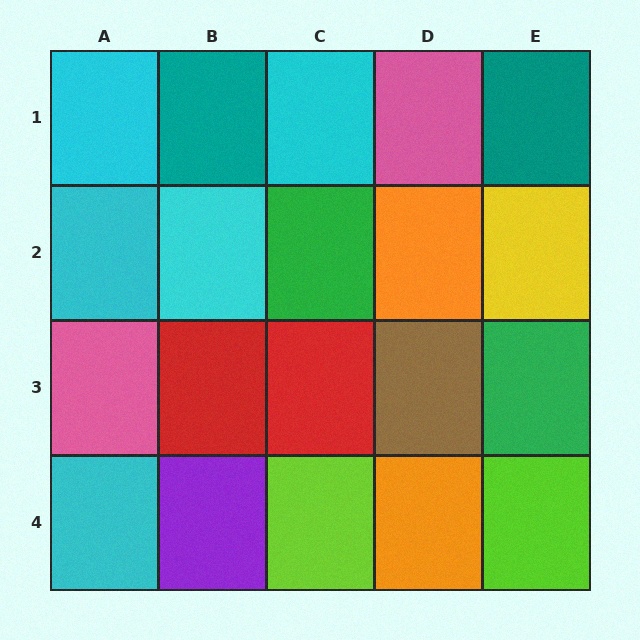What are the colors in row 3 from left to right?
Pink, red, red, brown, green.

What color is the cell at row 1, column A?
Cyan.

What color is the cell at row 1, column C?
Cyan.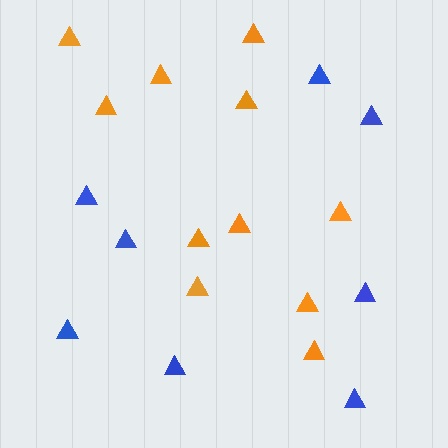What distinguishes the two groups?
There are 2 groups: one group of orange triangles (11) and one group of blue triangles (8).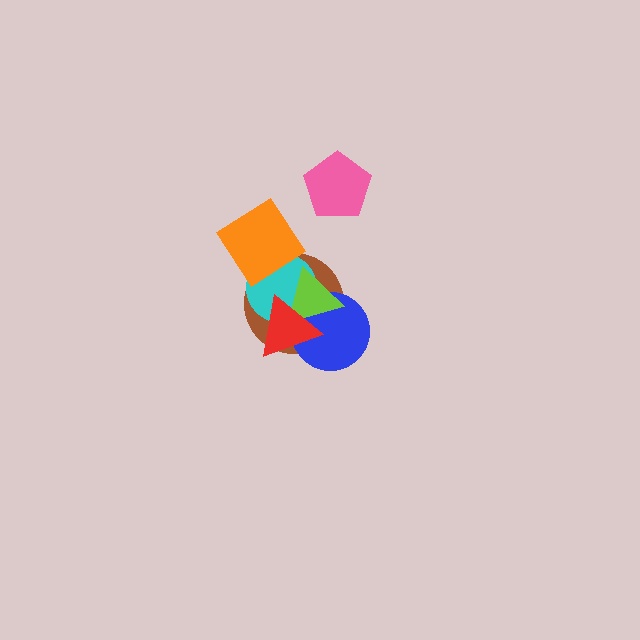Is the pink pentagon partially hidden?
No, no other shape covers it.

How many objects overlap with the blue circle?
4 objects overlap with the blue circle.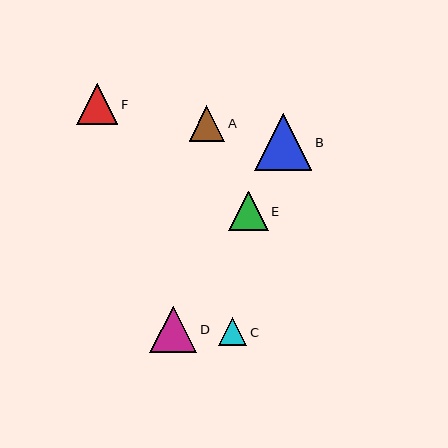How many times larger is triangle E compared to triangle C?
Triangle E is approximately 1.4 times the size of triangle C.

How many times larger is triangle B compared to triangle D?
Triangle B is approximately 1.2 times the size of triangle D.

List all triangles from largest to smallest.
From largest to smallest: B, D, F, E, A, C.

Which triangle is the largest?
Triangle B is the largest with a size of approximately 57 pixels.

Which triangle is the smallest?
Triangle C is the smallest with a size of approximately 28 pixels.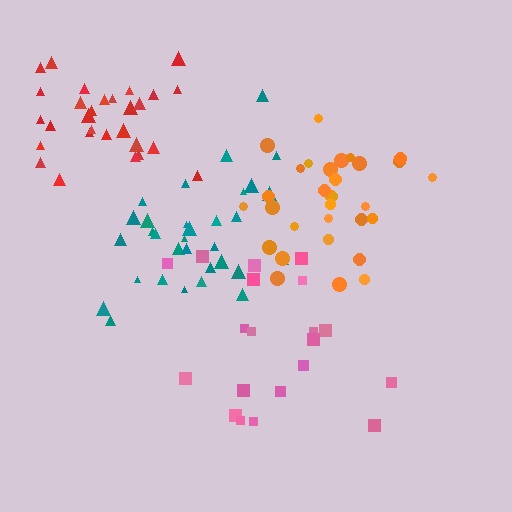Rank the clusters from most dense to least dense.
orange, red, teal, pink.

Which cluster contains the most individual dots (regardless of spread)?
Teal (32).